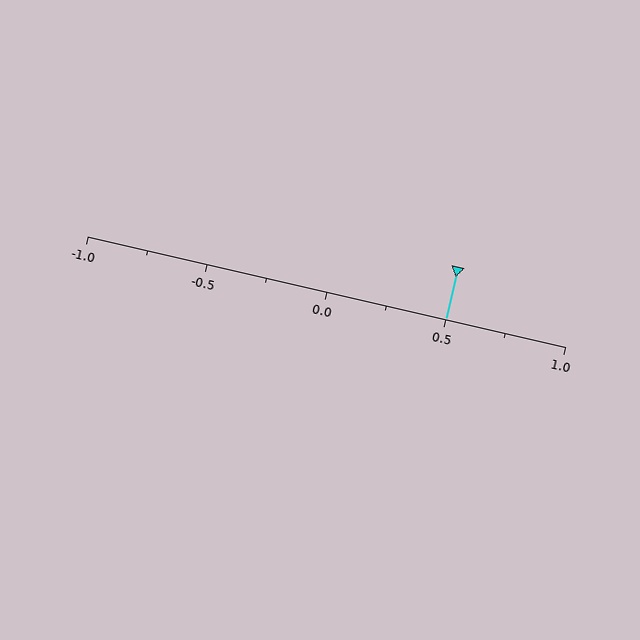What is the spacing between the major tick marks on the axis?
The major ticks are spaced 0.5 apart.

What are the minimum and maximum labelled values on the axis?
The axis runs from -1.0 to 1.0.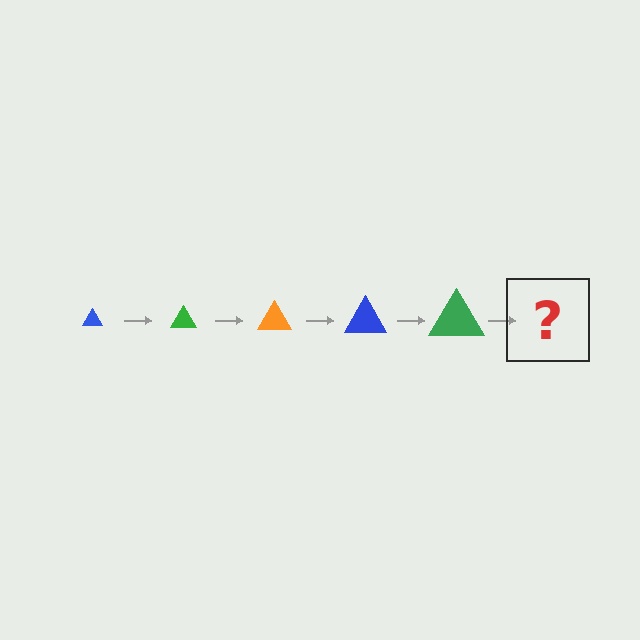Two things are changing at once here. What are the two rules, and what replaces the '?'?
The two rules are that the triangle grows larger each step and the color cycles through blue, green, and orange. The '?' should be an orange triangle, larger than the previous one.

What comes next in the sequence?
The next element should be an orange triangle, larger than the previous one.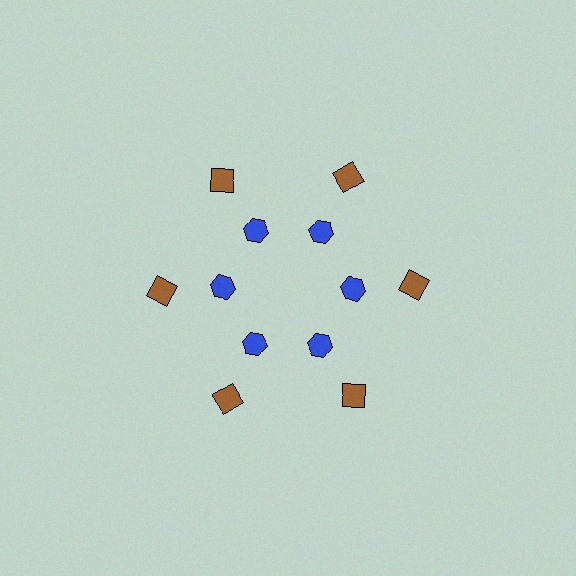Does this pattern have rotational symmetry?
Yes, this pattern has 6-fold rotational symmetry. It looks the same after rotating 60 degrees around the center.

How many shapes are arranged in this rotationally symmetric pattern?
There are 12 shapes, arranged in 6 groups of 2.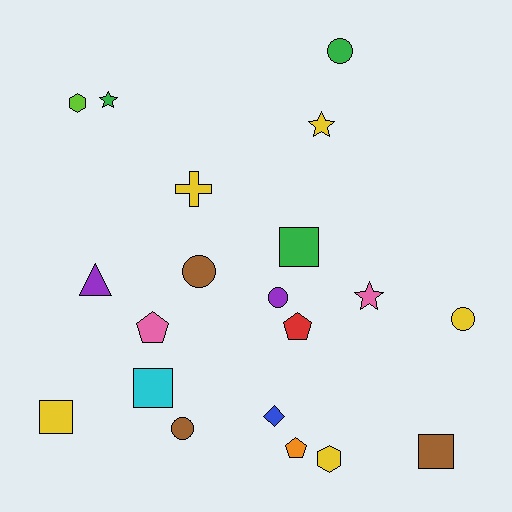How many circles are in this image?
There are 5 circles.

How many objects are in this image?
There are 20 objects.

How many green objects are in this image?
There are 3 green objects.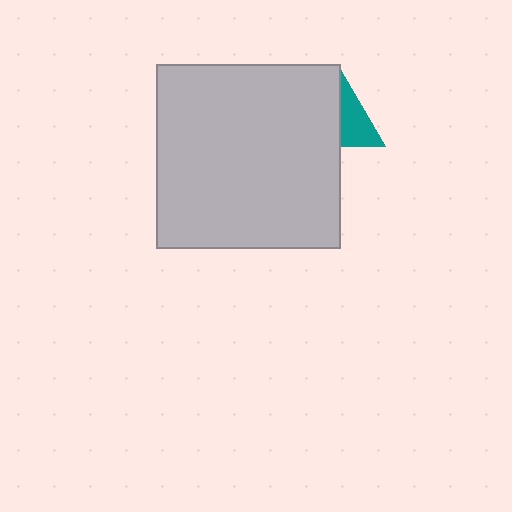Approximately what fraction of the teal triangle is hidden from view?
Roughly 57% of the teal triangle is hidden behind the light gray square.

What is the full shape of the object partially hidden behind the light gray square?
The partially hidden object is a teal triangle.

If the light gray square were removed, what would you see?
You would see the complete teal triangle.